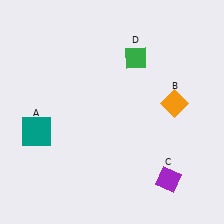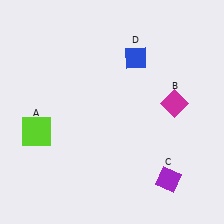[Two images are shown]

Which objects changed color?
A changed from teal to lime. B changed from orange to magenta. D changed from green to blue.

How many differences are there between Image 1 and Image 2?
There are 3 differences between the two images.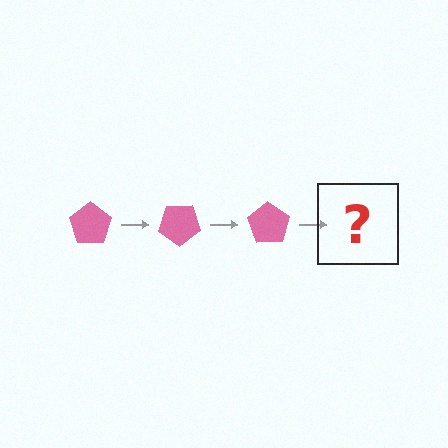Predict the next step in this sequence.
The next step is a pink pentagon rotated 105 degrees.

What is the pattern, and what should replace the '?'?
The pattern is that the pentagon rotates 35 degrees each step. The '?' should be a pink pentagon rotated 105 degrees.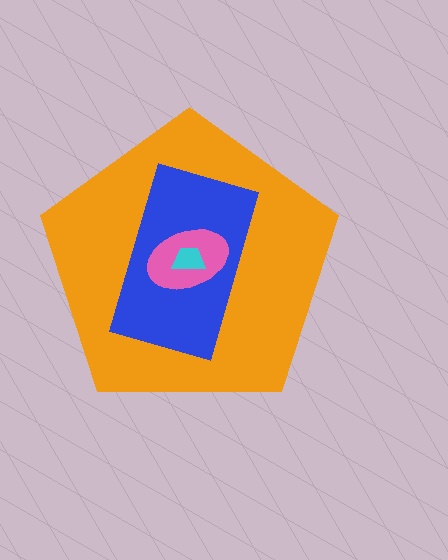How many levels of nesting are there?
4.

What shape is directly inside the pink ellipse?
The cyan trapezoid.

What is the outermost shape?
The orange pentagon.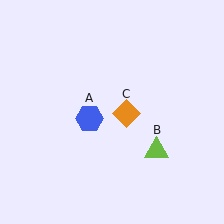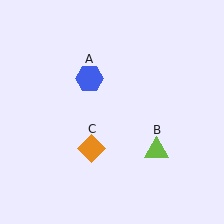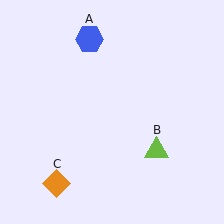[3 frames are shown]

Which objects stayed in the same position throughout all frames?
Lime triangle (object B) remained stationary.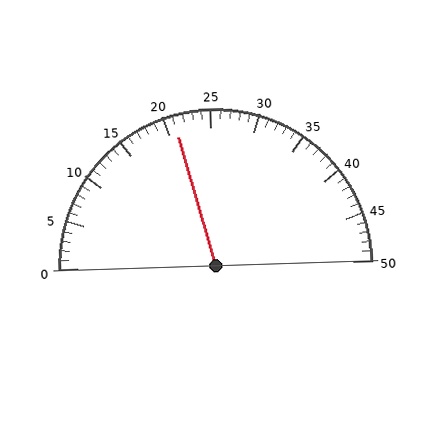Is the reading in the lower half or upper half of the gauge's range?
The reading is in the lower half of the range (0 to 50).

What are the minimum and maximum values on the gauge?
The gauge ranges from 0 to 50.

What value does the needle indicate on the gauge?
The needle indicates approximately 21.